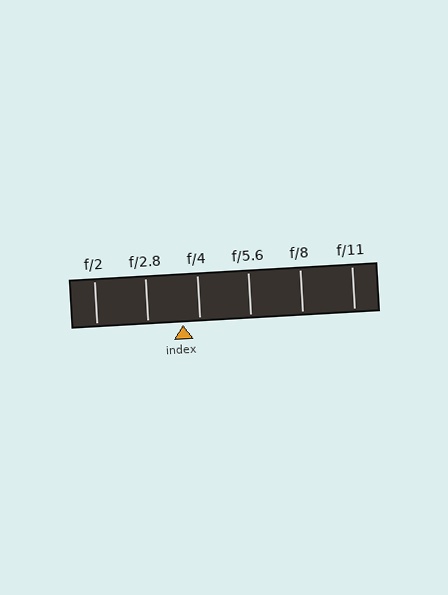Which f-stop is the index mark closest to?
The index mark is closest to f/4.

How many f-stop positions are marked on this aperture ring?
There are 6 f-stop positions marked.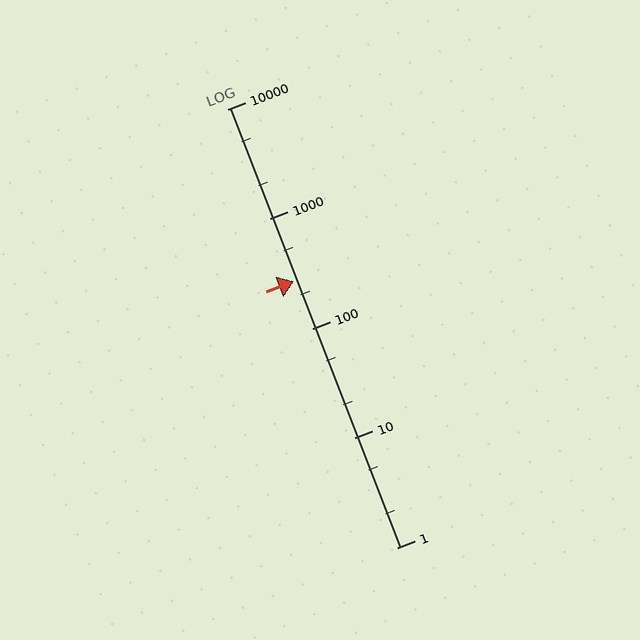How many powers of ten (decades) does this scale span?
The scale spans 4 decades, from 1 to 10000.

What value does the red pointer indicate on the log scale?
The pointer indicates approximately 270.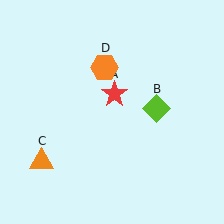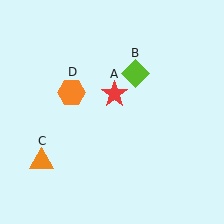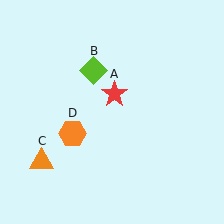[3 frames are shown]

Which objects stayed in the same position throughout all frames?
Red star (object A) and orange triangle (object C) remained stationary.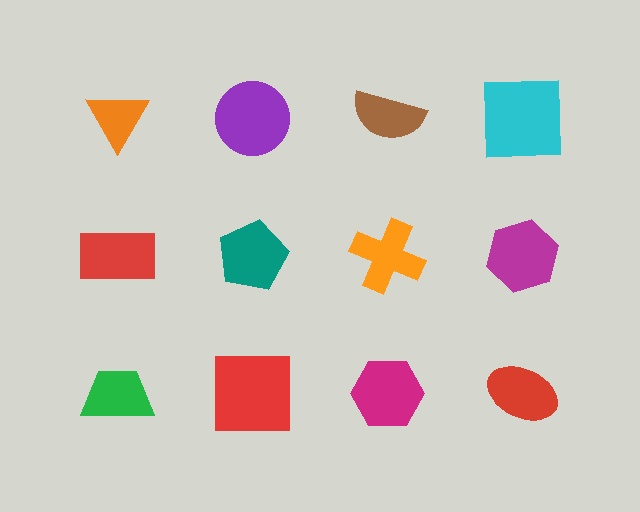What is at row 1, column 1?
An orange triangle.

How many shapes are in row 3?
4 shapes.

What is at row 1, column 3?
A brown semicircle.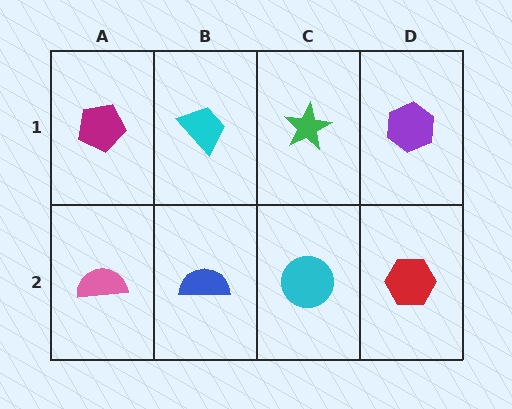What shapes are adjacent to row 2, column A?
A magenta pentagon (row 1, column A), a blue semicircle (row 2, column B).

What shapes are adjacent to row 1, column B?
A blue semicircle (row 2, column B), a magenta pentagon (row 1, column A), a green star (row 1, column C).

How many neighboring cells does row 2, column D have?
2.